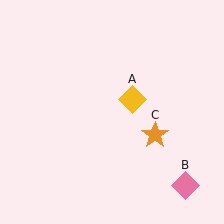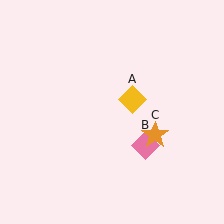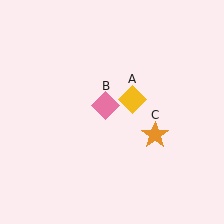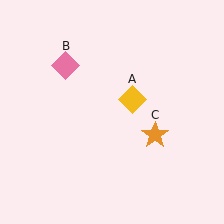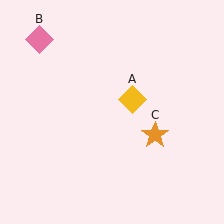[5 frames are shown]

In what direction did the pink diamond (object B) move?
The pink diamond (object B) moved up and to the left.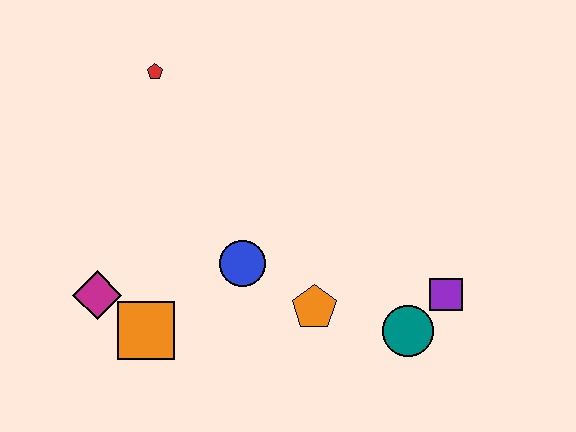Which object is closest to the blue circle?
The orange pentagon is closest to the blue circle.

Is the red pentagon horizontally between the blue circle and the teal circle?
No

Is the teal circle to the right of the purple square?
No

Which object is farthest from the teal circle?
The red pentagon is farthest from the teal circle.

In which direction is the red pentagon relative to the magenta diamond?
The red pentagon is above the magenta diamond.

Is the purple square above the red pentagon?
No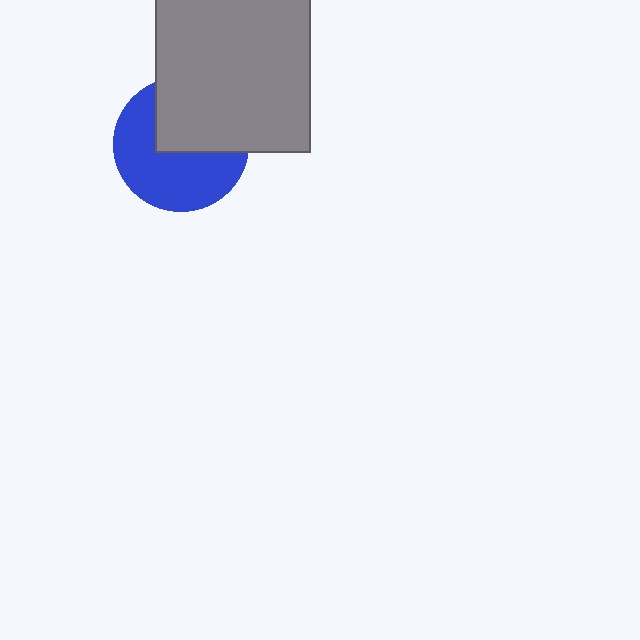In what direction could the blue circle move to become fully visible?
The blue circle could move down. That would shift it out from behind the gray square entirely.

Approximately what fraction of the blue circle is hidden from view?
Roughly 42% of the blue circle is hidden behind the gray square.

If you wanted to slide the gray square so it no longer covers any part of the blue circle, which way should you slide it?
Slide it up — that is the most direct way to separate the two shapes.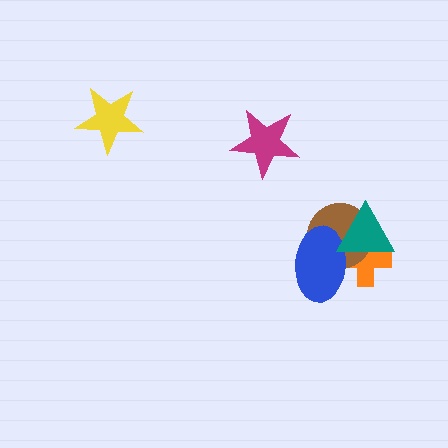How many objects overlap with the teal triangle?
3 objects overlap with the teal triangle.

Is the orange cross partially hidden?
Yes, it is partially covered by another shape.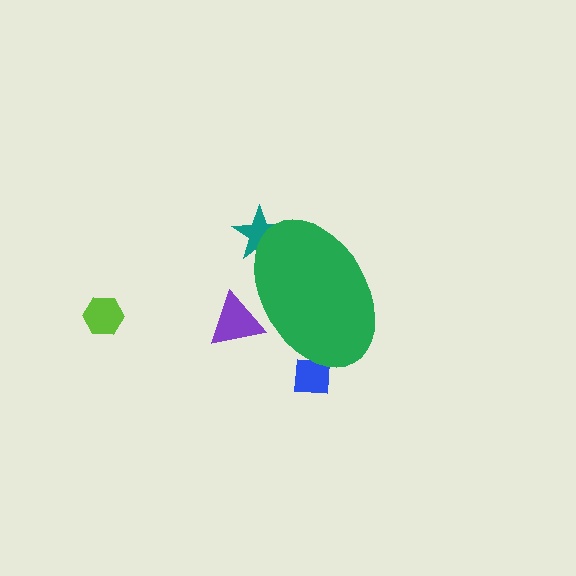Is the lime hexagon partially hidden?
No, the lime hexagon is fully visible.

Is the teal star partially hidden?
Yes, the teal star is partially hidden behind the green ellipse.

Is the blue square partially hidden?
Yes, the blue square is partially hidden behind the green ellipse.